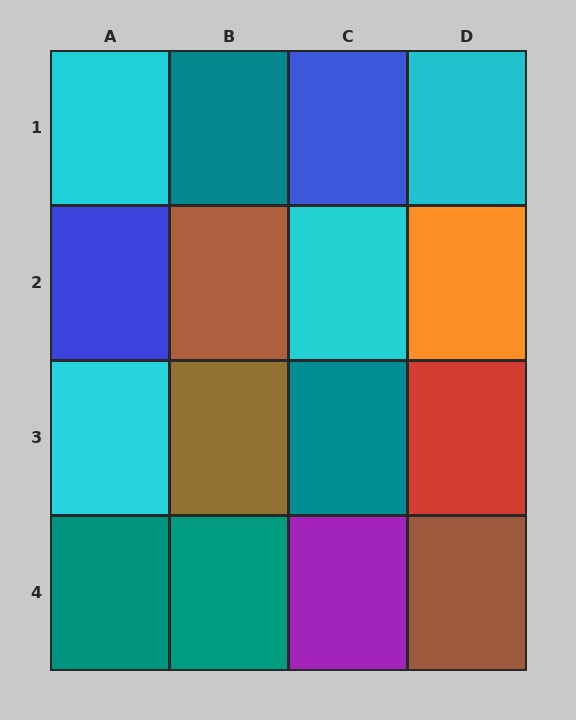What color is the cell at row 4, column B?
Teal.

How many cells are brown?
3 cells are brown.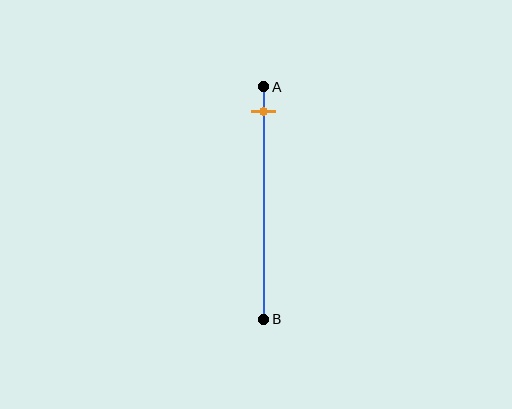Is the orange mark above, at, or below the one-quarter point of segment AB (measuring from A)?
The orange mark is above the one-quarter point of segment AB.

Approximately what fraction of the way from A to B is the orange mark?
The orange mark is approximately 10% of the way from A to B.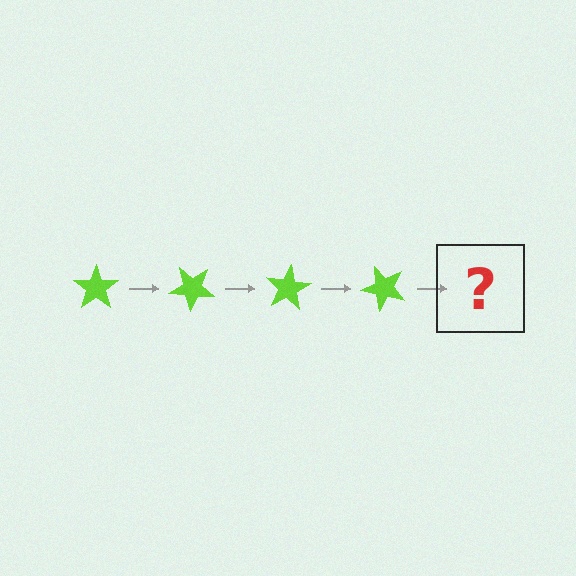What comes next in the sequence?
The next element should be a lime star rotated 160 degrees.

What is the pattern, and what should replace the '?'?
The pattern is that the star rotates 40 degrees each step. The '?' should be a lime star rotated 160 degrees.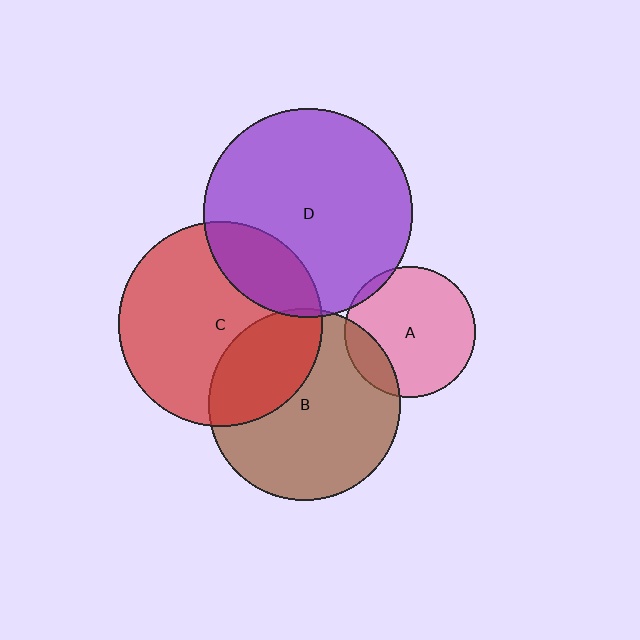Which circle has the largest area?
Circle D (purple).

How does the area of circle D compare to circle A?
Approximately 2.5 times.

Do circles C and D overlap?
Yes.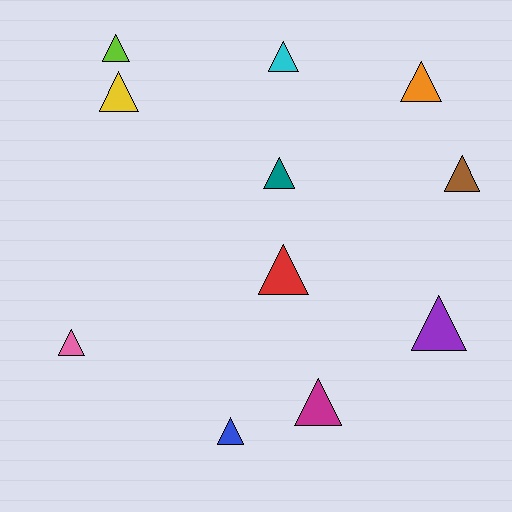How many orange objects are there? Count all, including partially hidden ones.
There is 1 orange object.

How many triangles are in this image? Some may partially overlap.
There are 11 triangles.